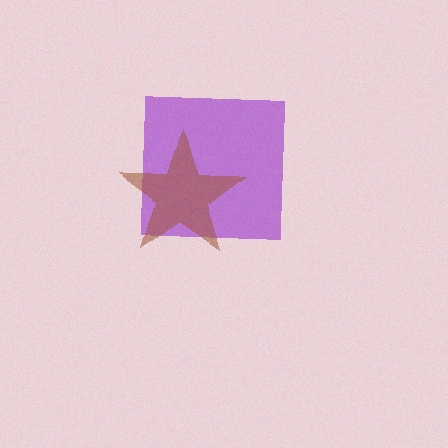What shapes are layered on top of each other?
The layered shapes are: a purple square, a brown star.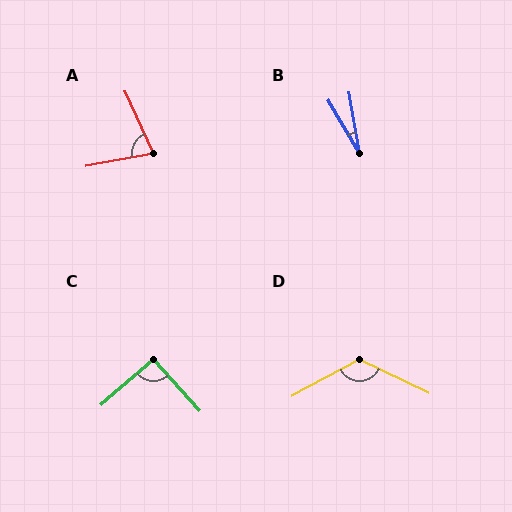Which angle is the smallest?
B, at approximately 21 degrees.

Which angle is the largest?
D, at approximately 126 degrees.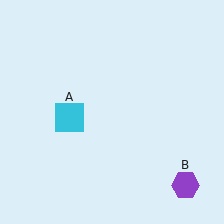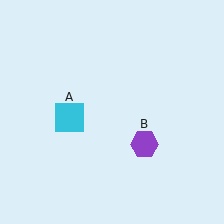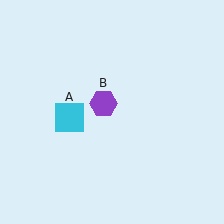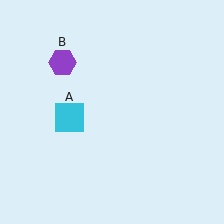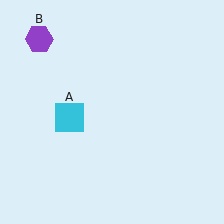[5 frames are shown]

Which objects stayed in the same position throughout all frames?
Cyan square (object A) remained stationary.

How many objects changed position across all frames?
1 object changed position: purple hexagon (object B).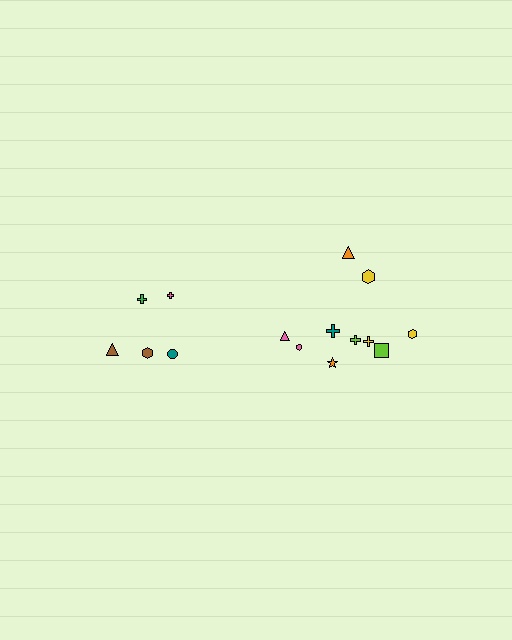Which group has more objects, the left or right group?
The right group.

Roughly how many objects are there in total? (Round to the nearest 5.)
Roughly 15 objects in total.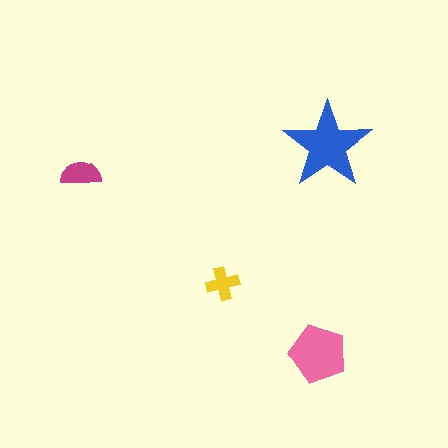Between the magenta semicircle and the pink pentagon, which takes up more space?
The pink pentagon.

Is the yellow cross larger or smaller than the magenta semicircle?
Smaller.